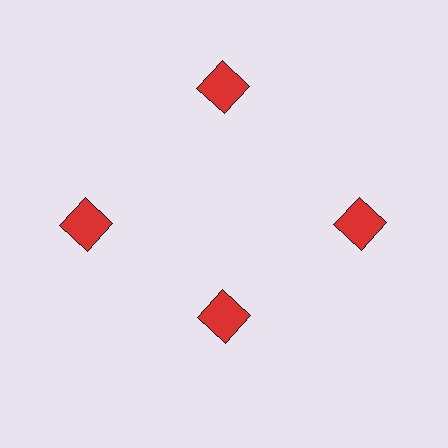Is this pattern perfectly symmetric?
No. The 4 red squares are arranged in a ring, but one element near the 6 o'clock position is pulled inward toward the center, breaking the 4-fold rotational symmetry.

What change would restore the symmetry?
The symmetry would be restored by moving it outward, back onto the ring so that all 4 squares sit at equal angles and equal distance from the center.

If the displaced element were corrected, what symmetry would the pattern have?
It would have 4-fold rotational symmetry — the pattern would map onto itself every 90 degrees.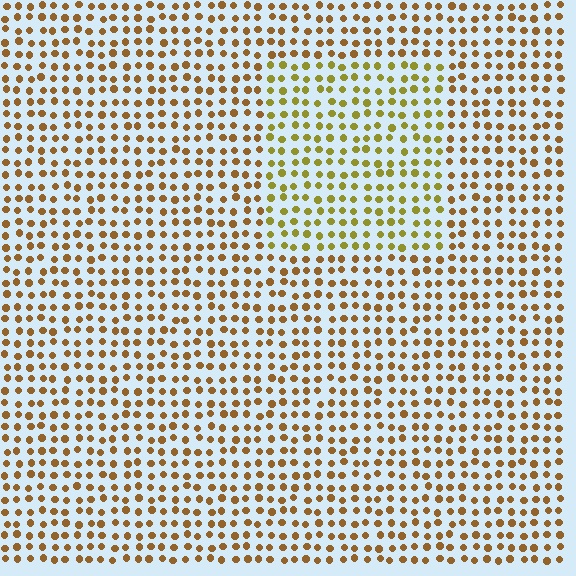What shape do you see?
I see a rectangle.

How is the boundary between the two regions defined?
The boundary is defined purely by a slight shift in hue (about 28 degrees). Spacing, size, and orientation are identical on both sides.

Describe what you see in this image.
The image is filled with small brown elements in a uniform arrangement. A rectangle-shaped region is visible where the elements are tinted to a slightly different hue, forming a subtle color boundary.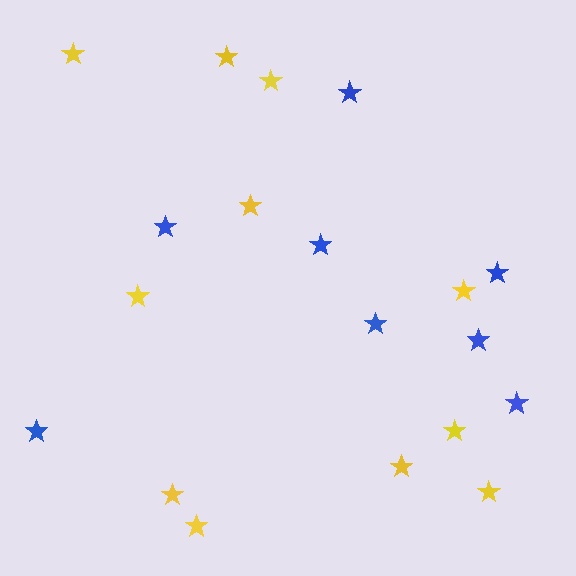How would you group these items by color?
There are 2 groups: one group of yellow stars (11) and one group of blue stars (8).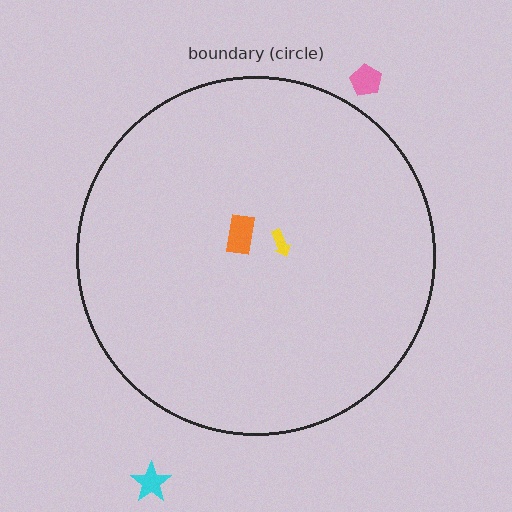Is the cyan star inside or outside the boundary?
Outside.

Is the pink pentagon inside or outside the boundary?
Outside.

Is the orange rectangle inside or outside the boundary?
Inside.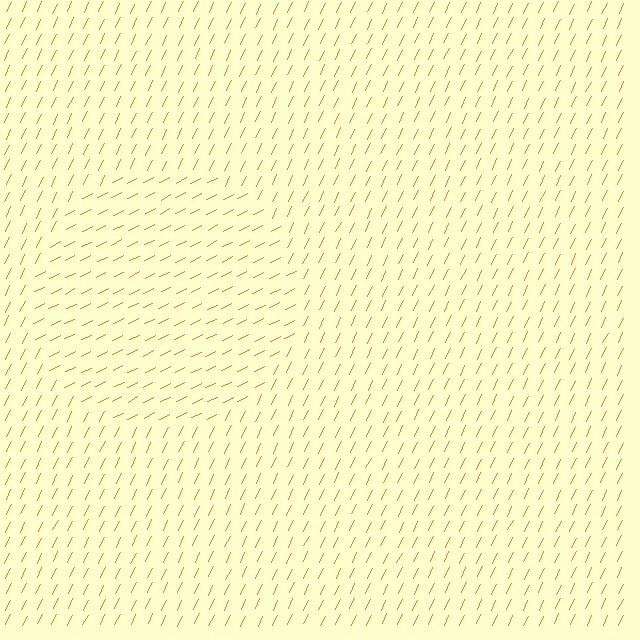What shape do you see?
I see a circle.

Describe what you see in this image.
The image is filled with small orange line segments. A circle region in the image has lines oriented differently from the surrounding lines, creating a visible texture boundary.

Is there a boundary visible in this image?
Yes, there is a texture boundary formed by a change in line orientation.